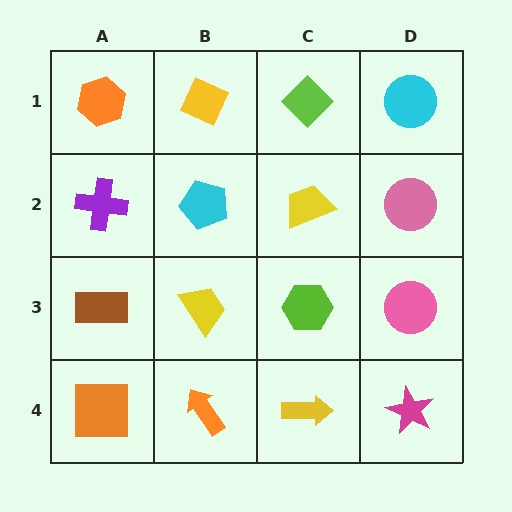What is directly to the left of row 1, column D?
A lime diamond.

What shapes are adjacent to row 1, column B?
A cyan pentagon (row 2, column B), an orange hexagon (row 1, column A), a lime diamond (row 1, column C).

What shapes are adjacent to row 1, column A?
A purple cross (row 2, column A), a yellow diamond (row 1, column B).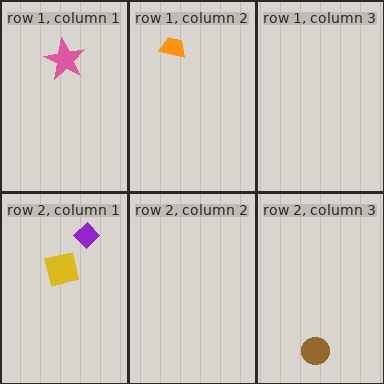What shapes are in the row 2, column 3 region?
The brown circle.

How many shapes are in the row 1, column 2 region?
1.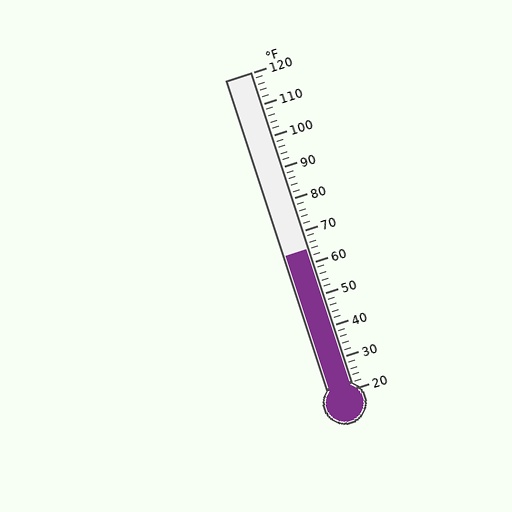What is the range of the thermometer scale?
The thermometer scale ranges from 20°F to 120°F.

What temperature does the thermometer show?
The thermometer shows approximately 64°F.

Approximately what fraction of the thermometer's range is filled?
The thermometer is filled to approximately 45% of its range.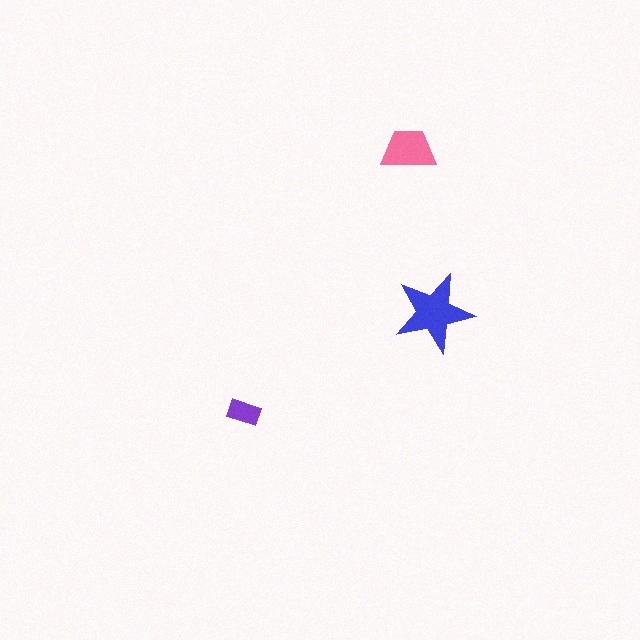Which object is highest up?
The pink trapezoid is topmost.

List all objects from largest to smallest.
The blue star, the pink trapezoid, the purple rectangle.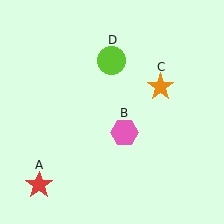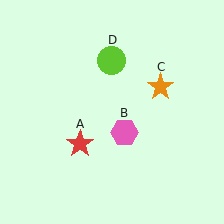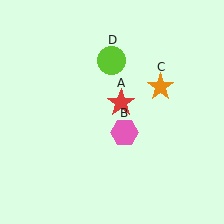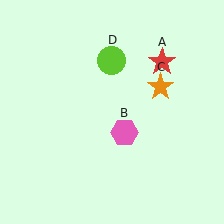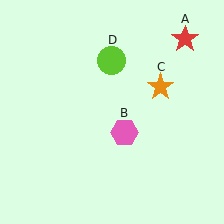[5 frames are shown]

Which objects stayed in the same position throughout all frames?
Pink hexagon (object B) and orange star (object C) and lime circle (object D) remained stationary.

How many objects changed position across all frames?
1 object changed position: red star (object A).